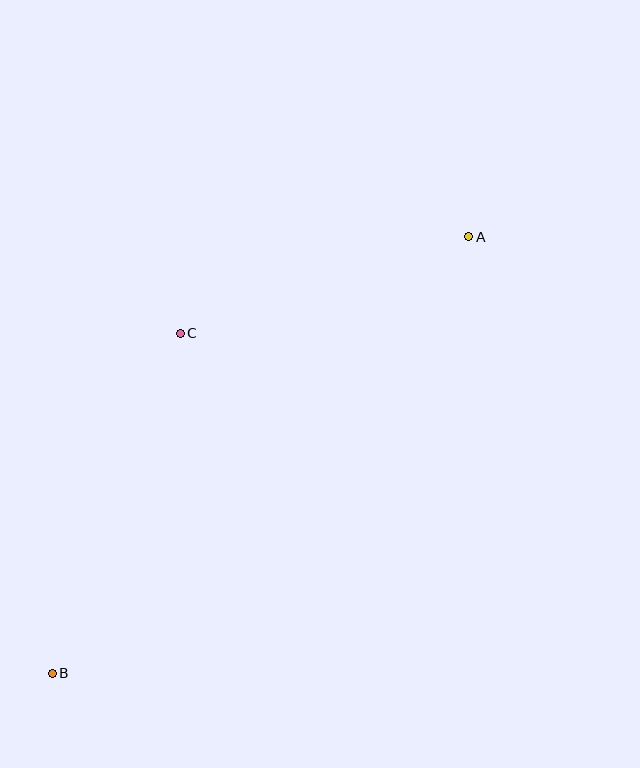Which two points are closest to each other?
Points A and C are closest to each other.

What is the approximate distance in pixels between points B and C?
The distance between B and C is approximately 364 pixels.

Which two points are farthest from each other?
Points A and B are farthest from each other.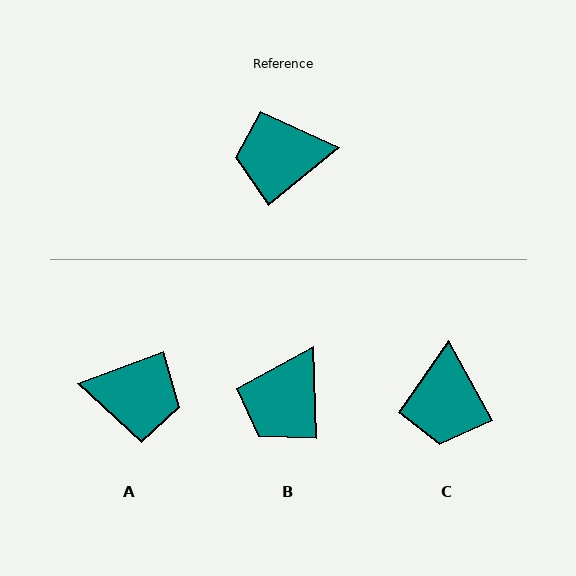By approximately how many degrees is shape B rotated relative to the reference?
Approximately 53 degrees counter-clockwise.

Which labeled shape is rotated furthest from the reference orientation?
A, about 161 degrees away.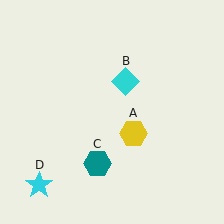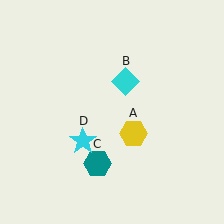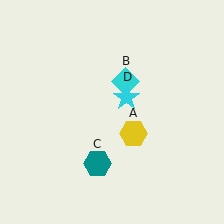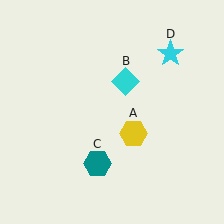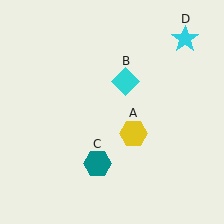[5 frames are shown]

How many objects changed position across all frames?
1 object changed position: cyan star (object D).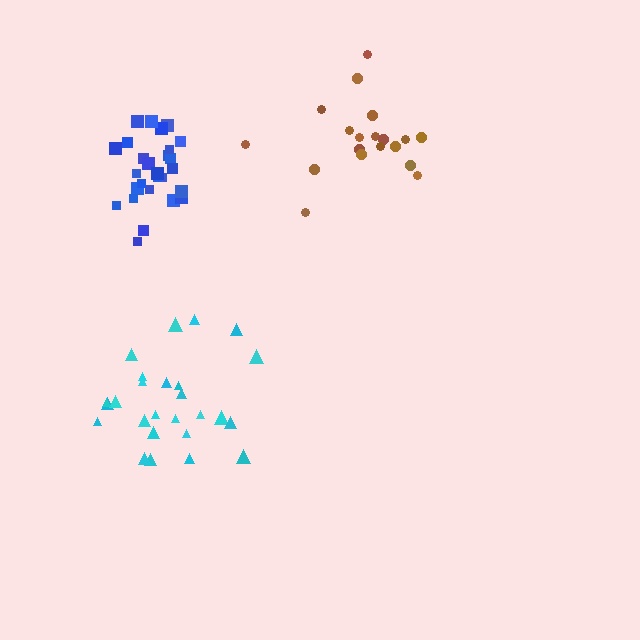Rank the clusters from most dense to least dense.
blue, cyan, brown.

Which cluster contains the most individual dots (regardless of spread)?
Blue (28).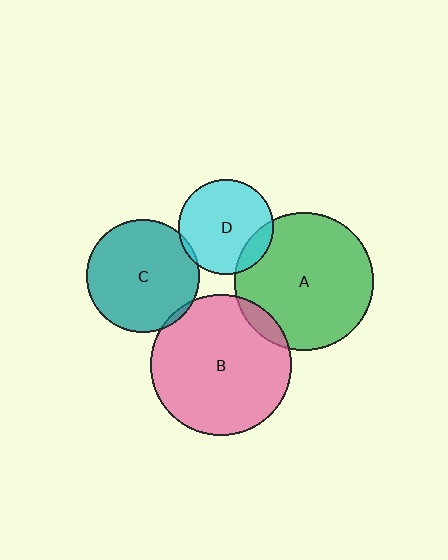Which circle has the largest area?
Circle B (pink).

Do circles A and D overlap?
Yes.